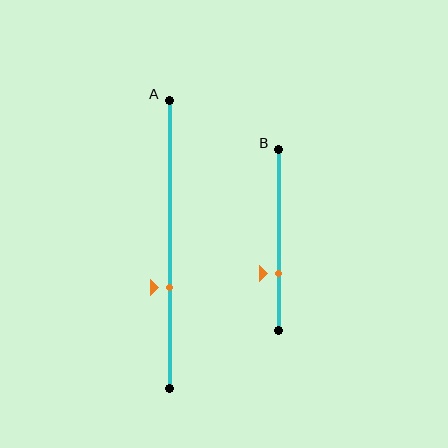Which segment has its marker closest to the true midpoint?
Segment A has its marker closest to the true midpoint.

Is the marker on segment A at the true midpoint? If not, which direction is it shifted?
No, the marker on segment A is shifted downward by about 15% of the segment length.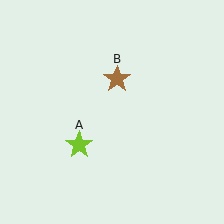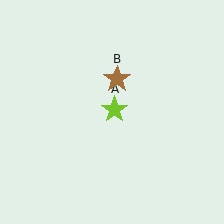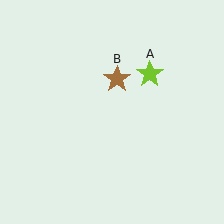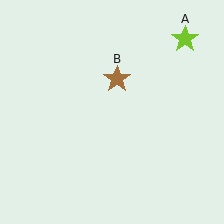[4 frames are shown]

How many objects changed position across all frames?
1 object changed position: lime star (object A).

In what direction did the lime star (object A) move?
The lime star (object A) moved up and to the right.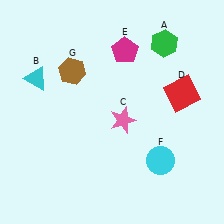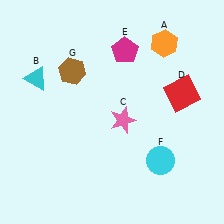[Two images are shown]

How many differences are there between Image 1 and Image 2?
There is 1 difference between the two images.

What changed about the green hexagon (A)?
In Image 1, A is green. In Image 2, it changed to orange.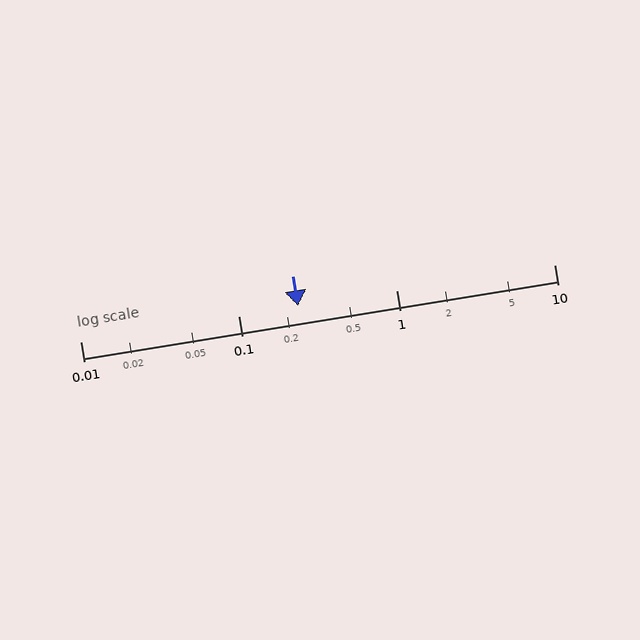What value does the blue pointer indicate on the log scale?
The pointer indicates approximately 0.24.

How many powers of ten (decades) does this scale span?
The scale spans 3 decades, from 0.01 to 10.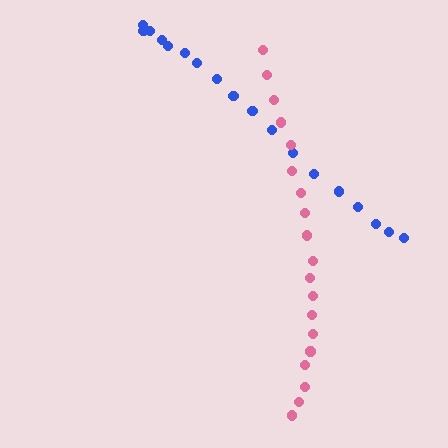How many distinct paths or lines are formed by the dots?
There are 2 distinct paths.